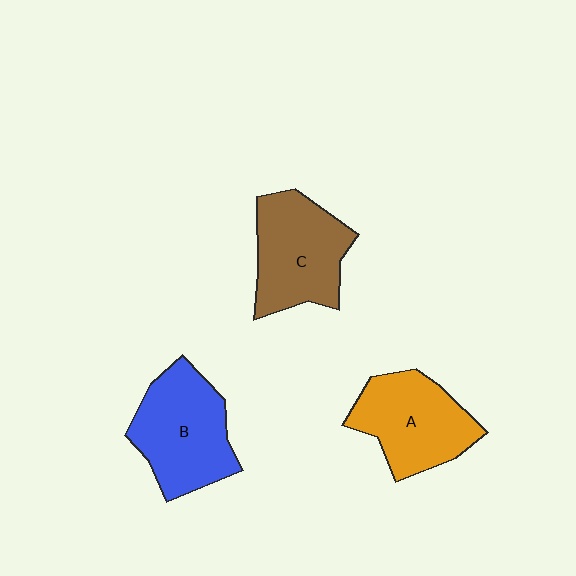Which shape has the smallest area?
Shape A (orange).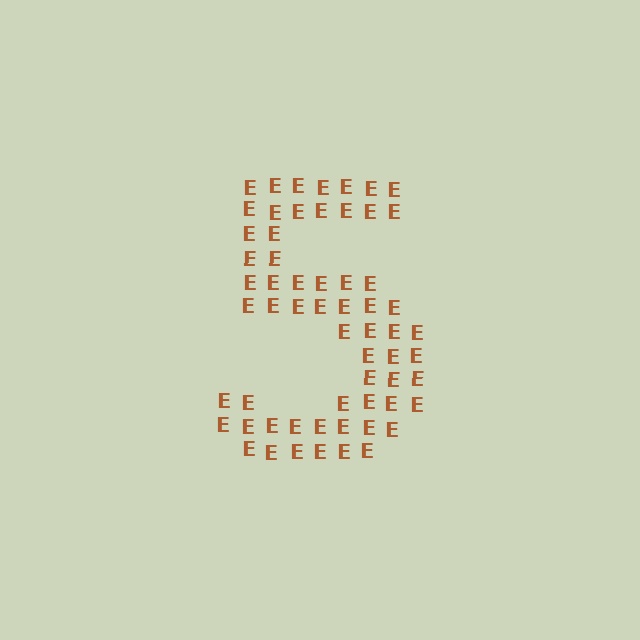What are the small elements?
The small elements are letter E's.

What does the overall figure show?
The overall figure shows the digit 5.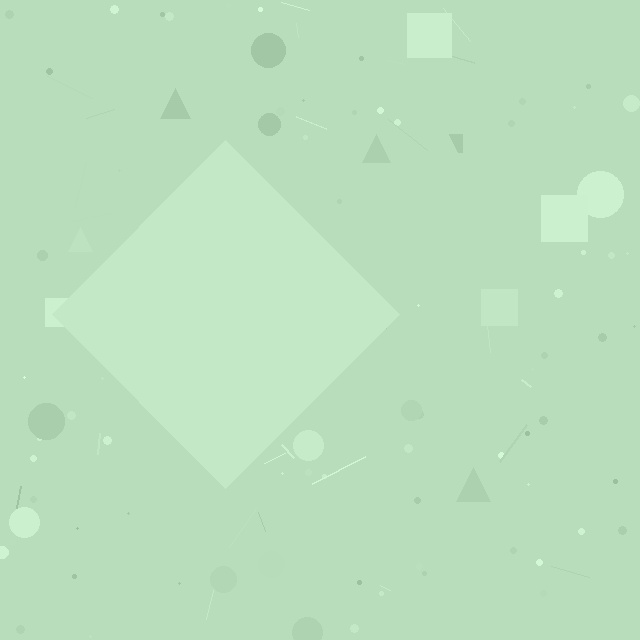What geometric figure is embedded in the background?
A diamond is embedded in the background.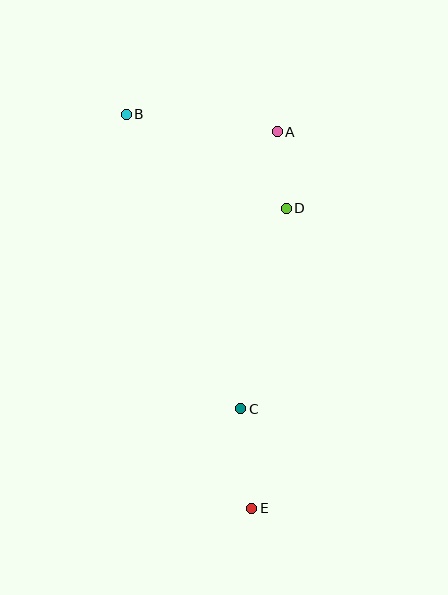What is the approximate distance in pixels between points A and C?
The distance between A and C is approximately 280 pixels.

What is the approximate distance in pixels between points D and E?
The distance between D and E is approximately 302 pixels.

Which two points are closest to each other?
Points A and D are closest to each other.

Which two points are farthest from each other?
Points B and E are farthest from each other.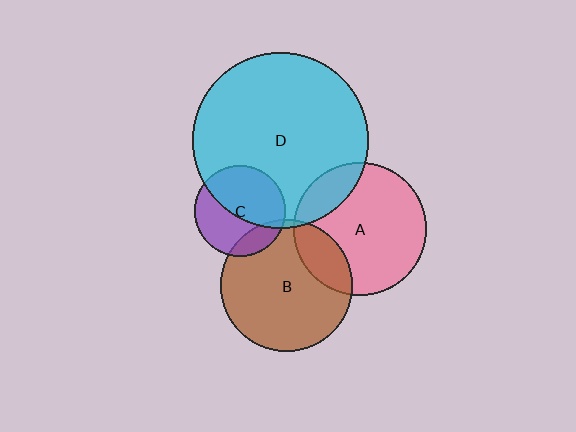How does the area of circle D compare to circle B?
Approximately 1.8 times.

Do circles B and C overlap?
Yes.